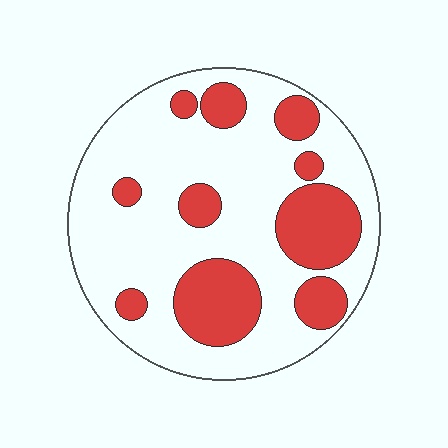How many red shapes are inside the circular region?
10.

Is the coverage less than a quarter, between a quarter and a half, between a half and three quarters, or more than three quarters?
Between a quarter and a half.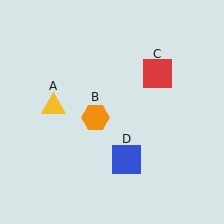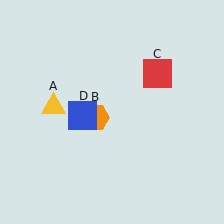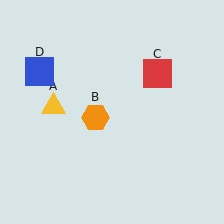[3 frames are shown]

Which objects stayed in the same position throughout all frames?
Yellow triangle (object A) and orange hexagon (object B) and red square (object C) remained stationary.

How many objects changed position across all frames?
1 object changed position: blue square (object D).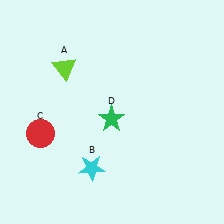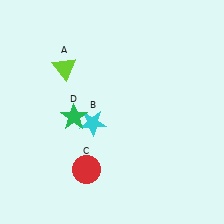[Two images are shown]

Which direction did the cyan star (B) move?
The cyan star (B) moved up.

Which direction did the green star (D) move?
The green star (D) moved left.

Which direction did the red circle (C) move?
The red circle (C) moved right.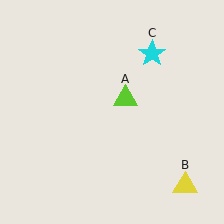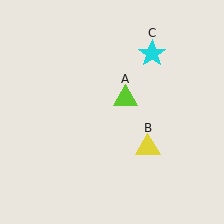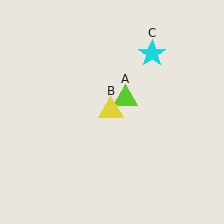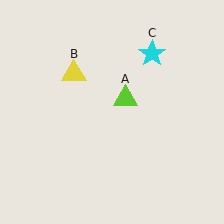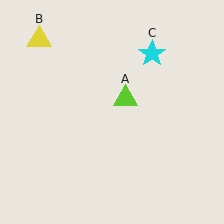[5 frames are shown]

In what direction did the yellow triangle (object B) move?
The yellow triangle (object B) moved up and to the left.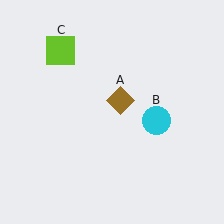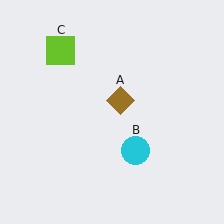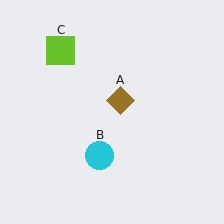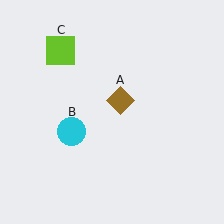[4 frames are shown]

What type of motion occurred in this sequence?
The cyan circle (object B) rotated clockwise around the center of the scene.